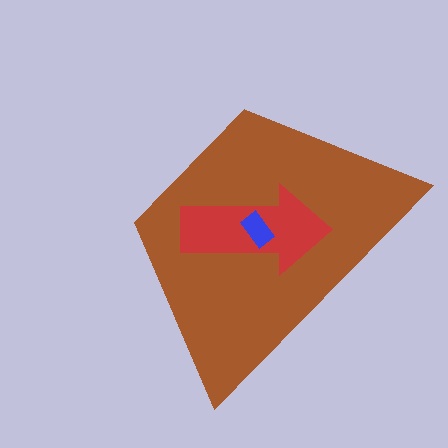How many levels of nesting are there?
3.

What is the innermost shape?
The blue rectangle.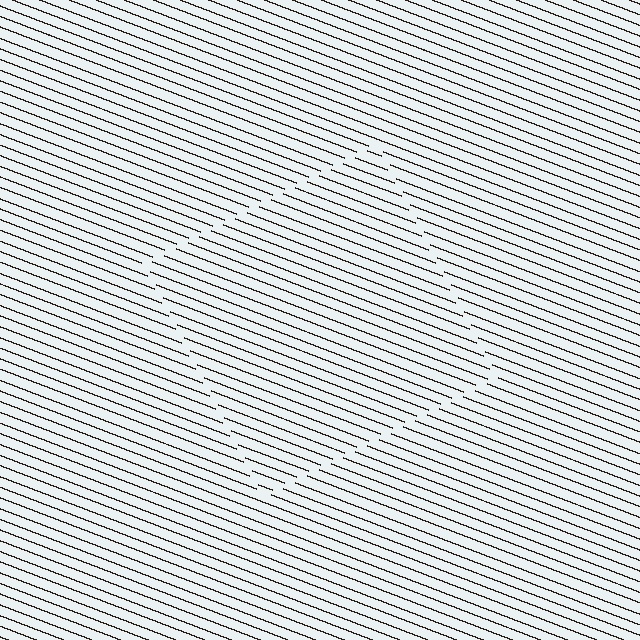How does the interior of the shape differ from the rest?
The interior of the shape contains the same grating, shifted by half a period — the contour is defined by the phase discontinuity where line-ends from the inner and outer gratings abut.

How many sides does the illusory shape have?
4 sides — the line-ends trace a square.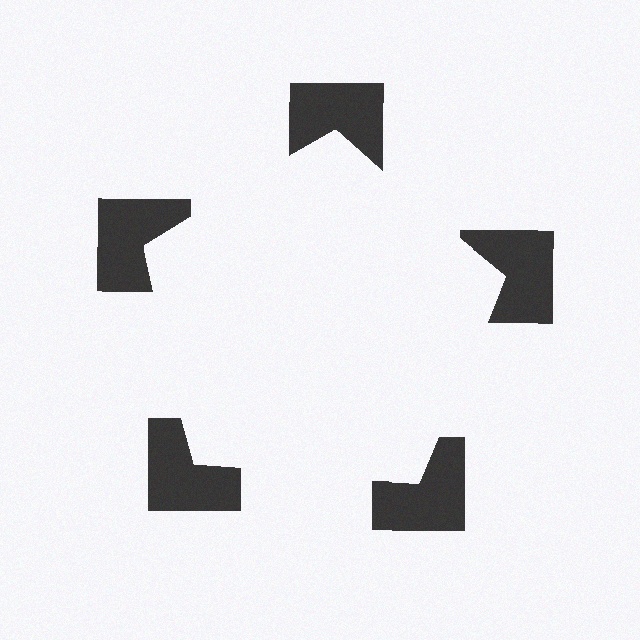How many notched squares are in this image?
There are 5 — one at each vertex of the illusory pentagon.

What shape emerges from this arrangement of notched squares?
An illusory pentagon — its edges are inferred from the aligned wedge cuts in the notched squares, not physically drawn.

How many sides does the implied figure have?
5 sides.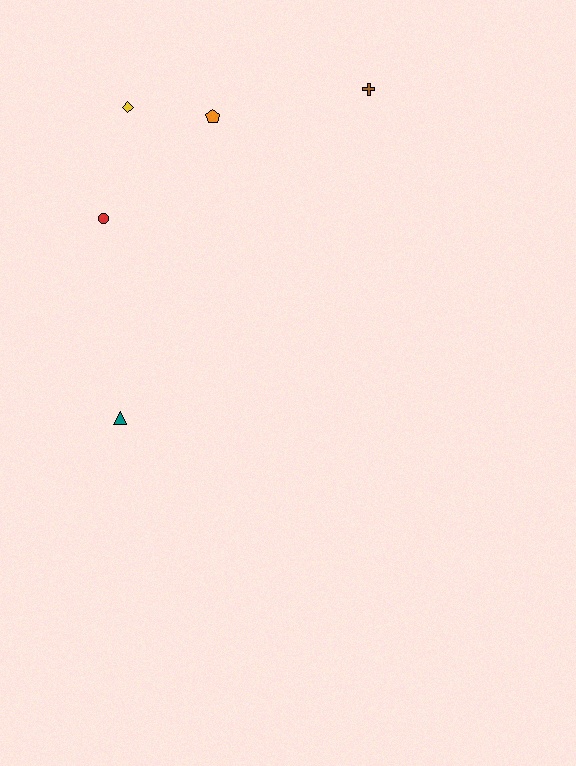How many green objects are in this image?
There are no green objects.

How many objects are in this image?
There are 5 objects.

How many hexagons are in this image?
There are no hexagons.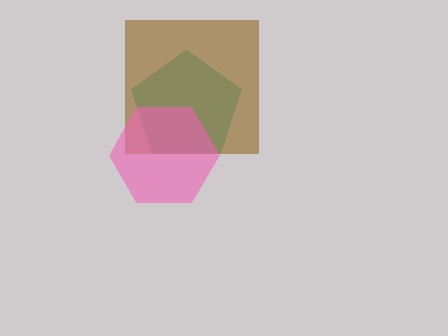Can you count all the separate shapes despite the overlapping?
Yes, there are 3 separate shapes.